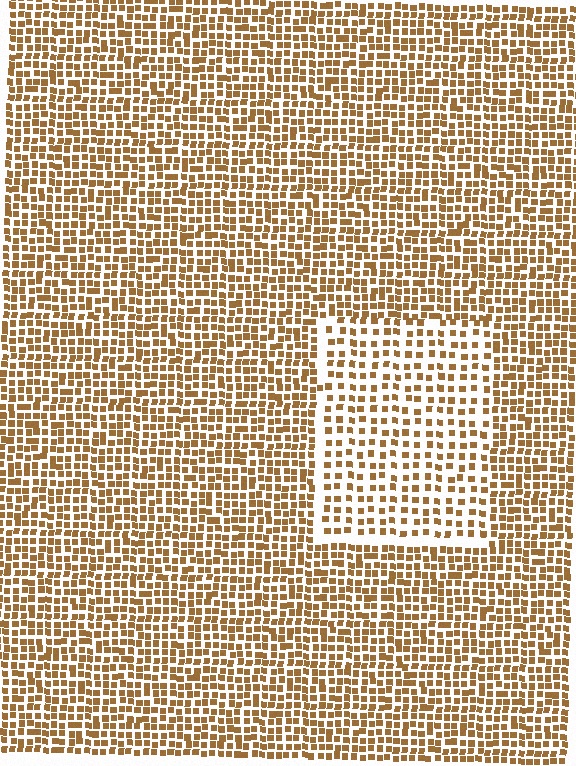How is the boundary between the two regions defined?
The boundary is defined by a change in element density (approximately 1.8x ratio). All elements are the same color, size, and shape.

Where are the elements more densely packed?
The elements are more densely packed outside the rectangle boundary.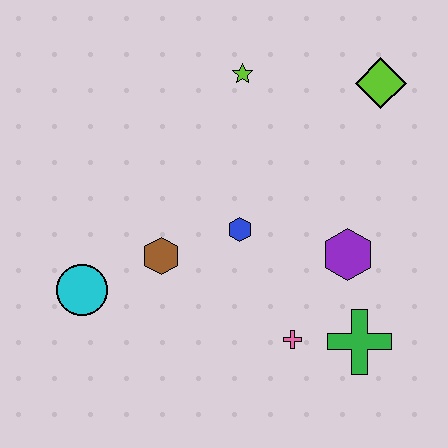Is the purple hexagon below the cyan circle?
No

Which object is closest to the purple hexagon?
The green cross is closest to the purple hexagon.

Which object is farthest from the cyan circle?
The lime diamond is farthest from the cyan circle.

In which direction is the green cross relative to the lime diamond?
The green cross is below the lime diamond.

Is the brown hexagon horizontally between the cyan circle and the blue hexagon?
Yes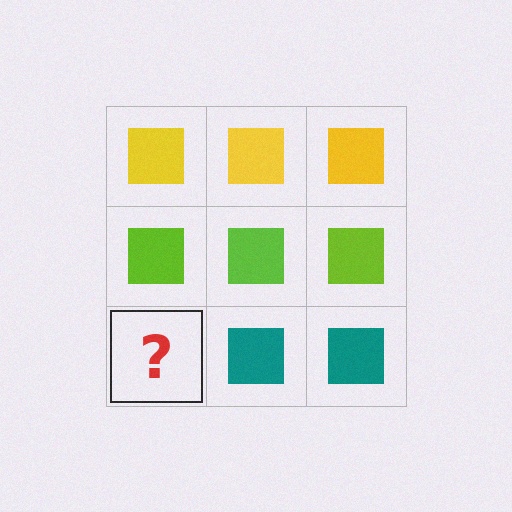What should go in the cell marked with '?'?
The missing cell should contain a teal square.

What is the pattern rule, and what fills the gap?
The rule is that each row has a consistent color. The gap should be filled with a teal square.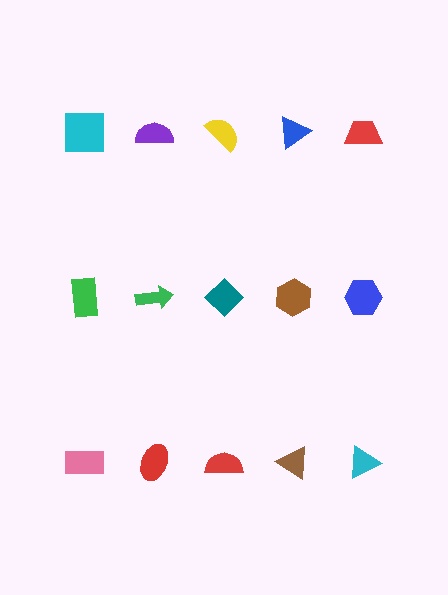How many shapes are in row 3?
5 shapes.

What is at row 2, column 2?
A green arrow.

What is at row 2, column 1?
A green rectangle.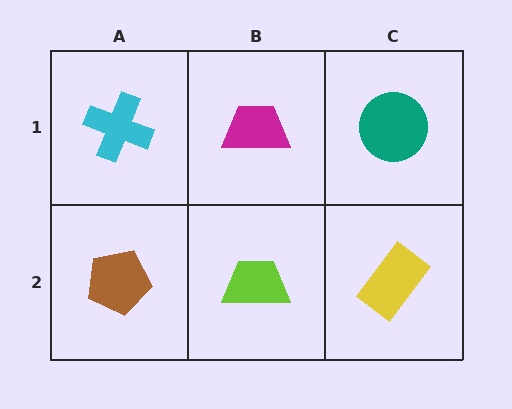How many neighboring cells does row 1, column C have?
2.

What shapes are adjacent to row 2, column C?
A teal circle (row 1, column C), a lime trapezoid (row 2, column B).